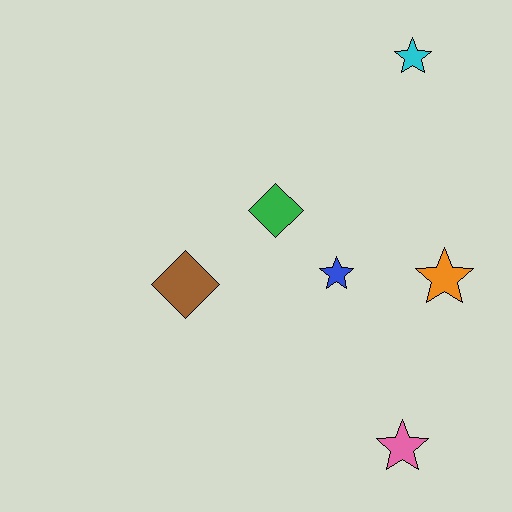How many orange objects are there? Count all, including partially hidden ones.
There is 1 orange object.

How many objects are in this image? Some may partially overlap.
There are 6 objects.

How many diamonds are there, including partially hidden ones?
There are 2 diamonds.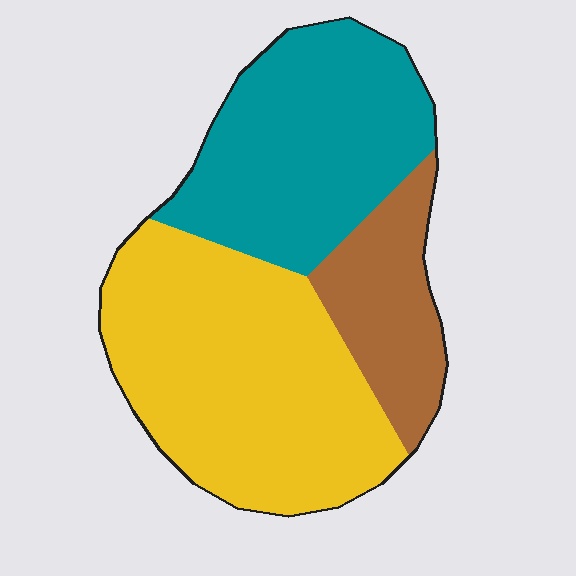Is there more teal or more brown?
Teal.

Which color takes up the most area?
Yellow, at roughly 45%.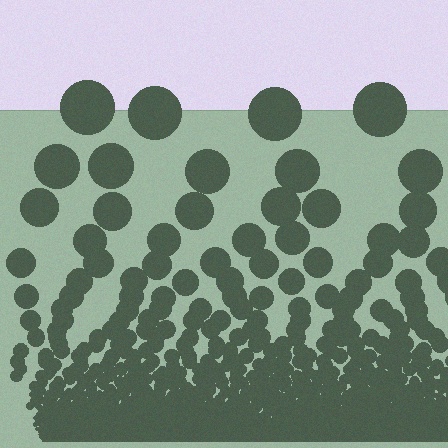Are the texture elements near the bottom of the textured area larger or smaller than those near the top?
Smaller. The gradient is inverted — elements near the bottom are smaller and denser.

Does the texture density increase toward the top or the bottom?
Density increases toward the bottom.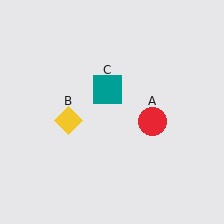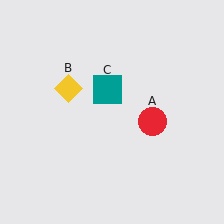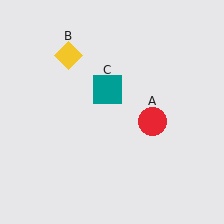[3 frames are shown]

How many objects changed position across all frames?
1 object changed position: yellow diamond (object B).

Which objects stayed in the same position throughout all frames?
Red circle (object A) and teal square (object C) remained stationary.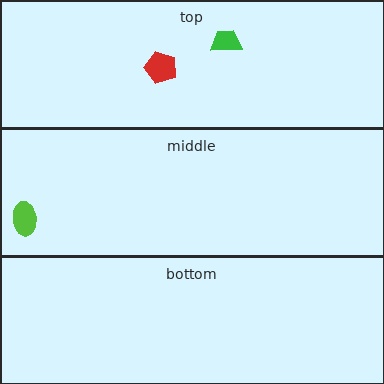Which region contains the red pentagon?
The top region.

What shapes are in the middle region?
The lime ellipse.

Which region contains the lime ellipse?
The middle region.